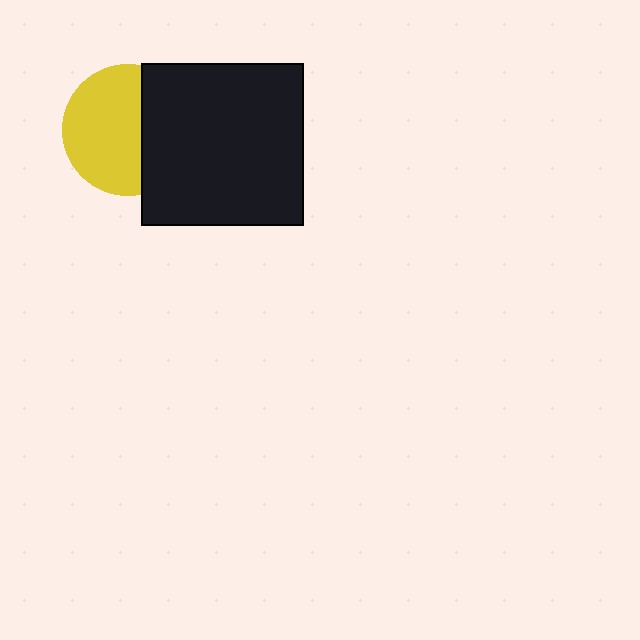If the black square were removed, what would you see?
You would see the complete yellow circle.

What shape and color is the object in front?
The object in front is a black square.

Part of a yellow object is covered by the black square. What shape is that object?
It is a circle.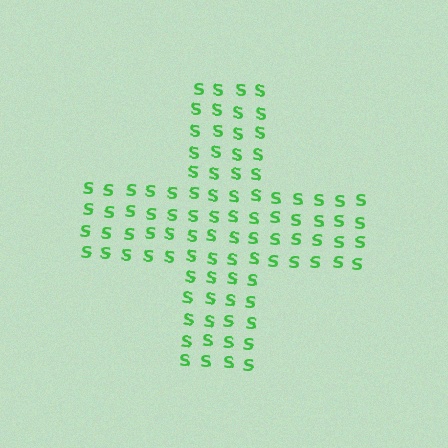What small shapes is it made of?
It is made of small letter S's.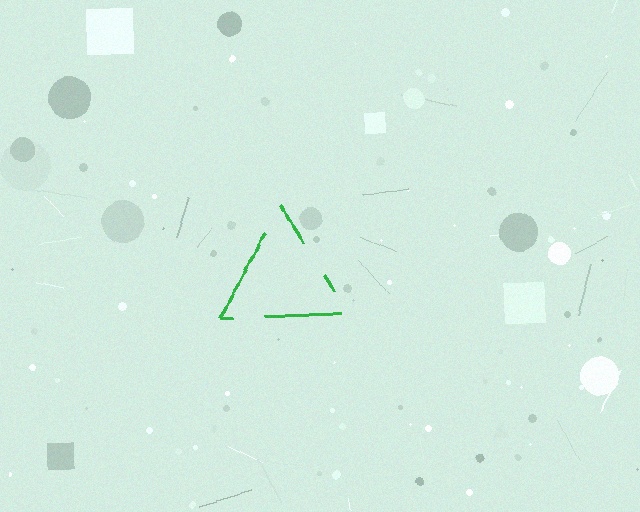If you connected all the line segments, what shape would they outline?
They would outline a triangle.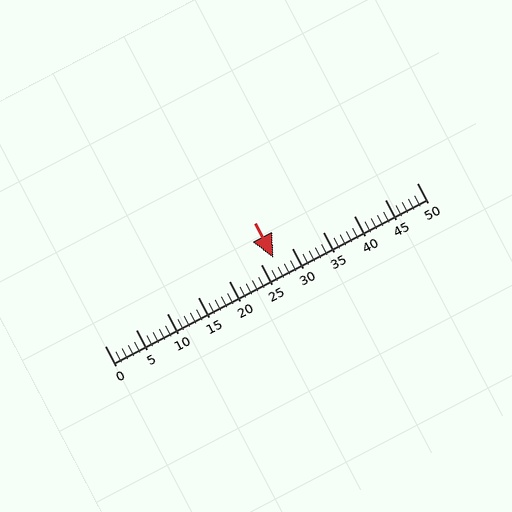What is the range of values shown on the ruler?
The ruler shows values from 0 to 50.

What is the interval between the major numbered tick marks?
The major tick marks are spaced 5 units apart.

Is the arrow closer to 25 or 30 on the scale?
The arrow is closer to 25.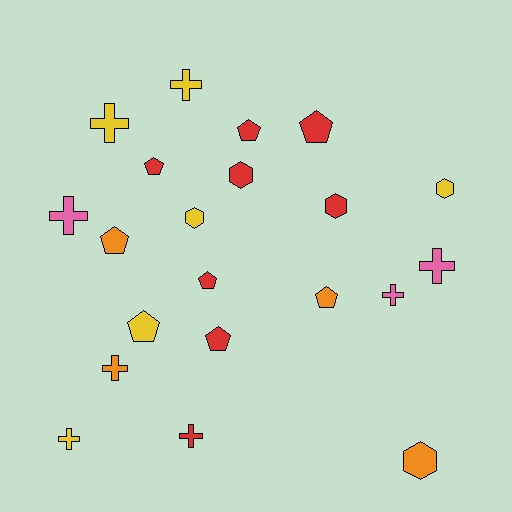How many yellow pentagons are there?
There is 1 yellow pentagon.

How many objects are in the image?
There are 21 objects.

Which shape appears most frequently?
Cross, with 8 objects.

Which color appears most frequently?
Red, with 8 objects.